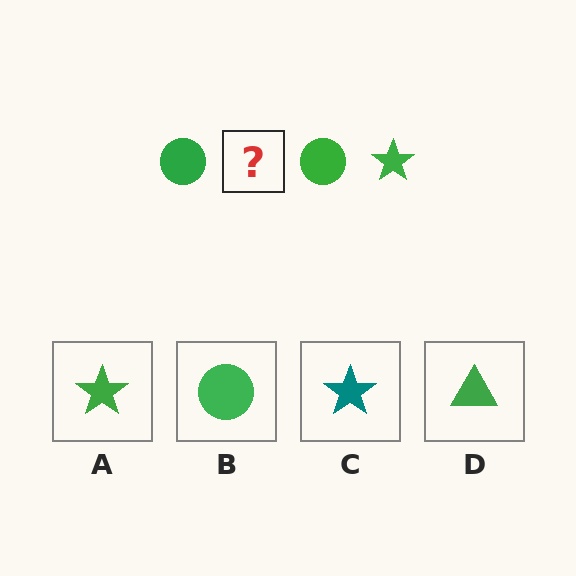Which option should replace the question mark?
Option A.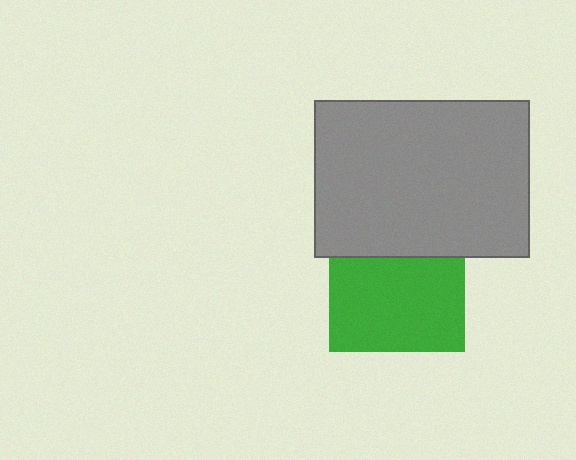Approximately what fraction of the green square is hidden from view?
Roughly 31% of the green square is hidden behind the gray rectangle.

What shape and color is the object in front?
The object in front is a gray rectangle.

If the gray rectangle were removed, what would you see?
You would see the complete green square.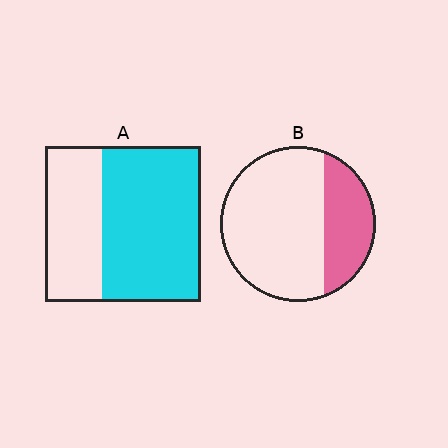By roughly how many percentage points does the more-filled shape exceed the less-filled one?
By roughly 35 percentage points (A over B).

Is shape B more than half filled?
No.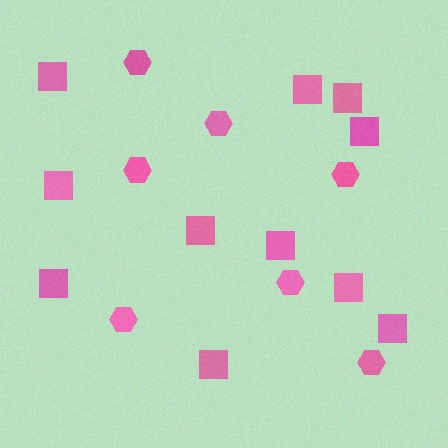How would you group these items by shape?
There are 2 groups: one group of squares (11) and one group of hexagons (7).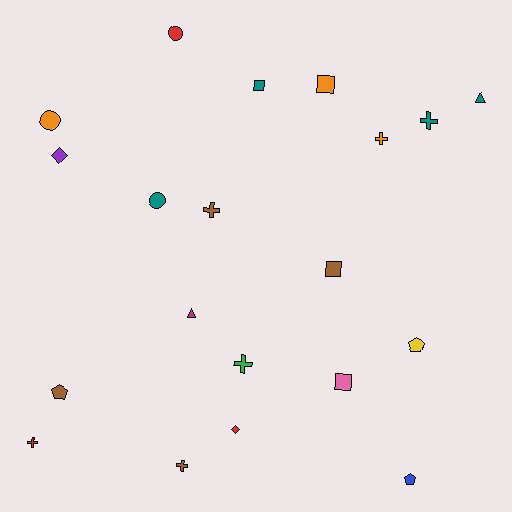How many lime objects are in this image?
There are no lime objects.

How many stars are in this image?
There are no stars.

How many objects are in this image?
There are 20 objects.